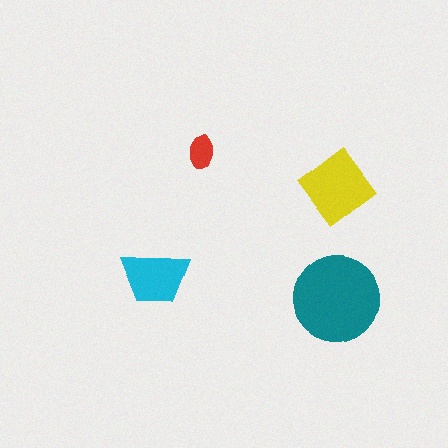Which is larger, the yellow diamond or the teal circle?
The teal circle.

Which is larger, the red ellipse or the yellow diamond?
The yellow diamond.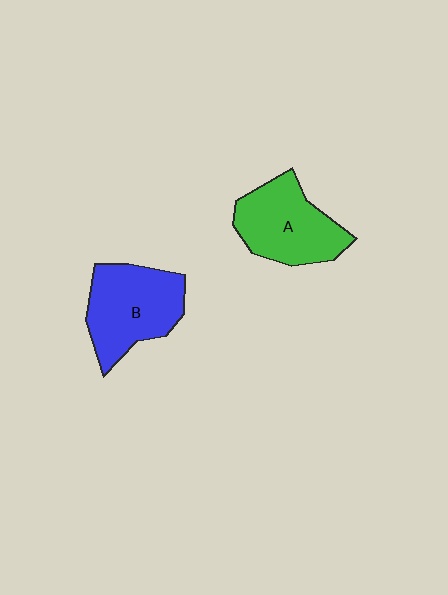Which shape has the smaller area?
Shape A (green).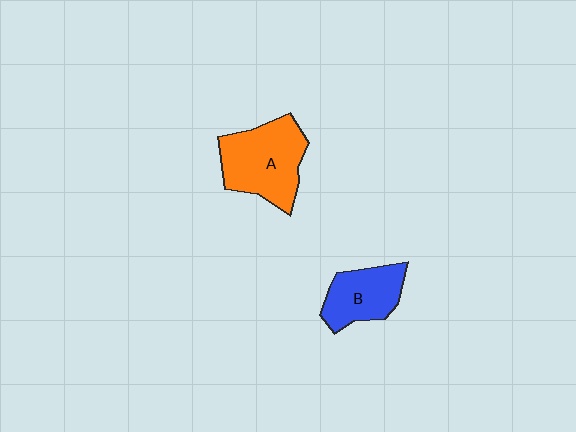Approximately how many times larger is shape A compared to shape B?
Approximately 1.5 times.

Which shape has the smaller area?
Shape B (blue).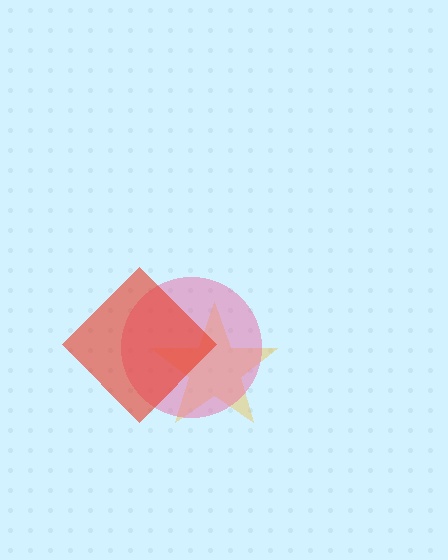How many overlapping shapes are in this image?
There are 3 overlapping shapes in the image.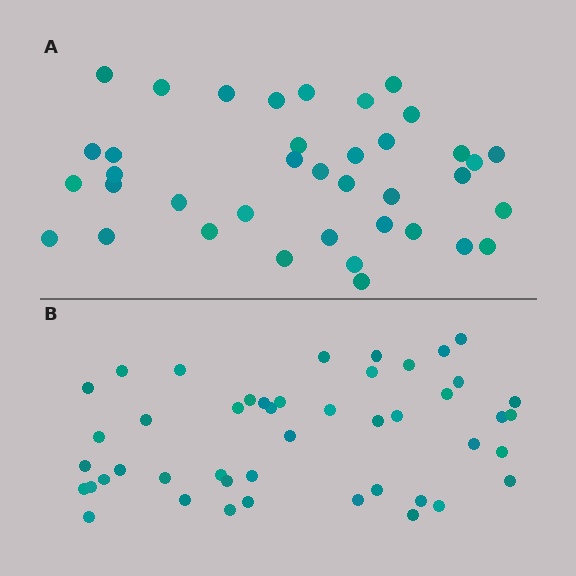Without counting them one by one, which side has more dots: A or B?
Region B (the bottom region) has more dots.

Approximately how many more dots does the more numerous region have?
Region B has roughly 8 or so more dots than region A.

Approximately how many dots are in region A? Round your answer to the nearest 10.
About 40 dots. (The exact count is 38, which rounds to 40.)